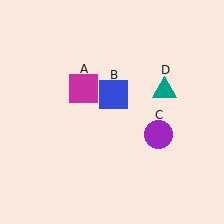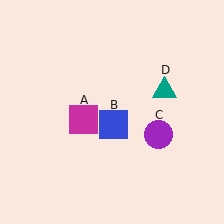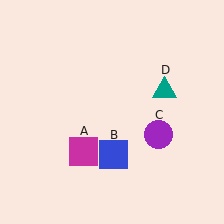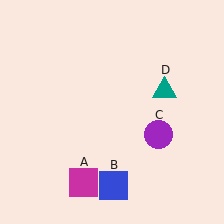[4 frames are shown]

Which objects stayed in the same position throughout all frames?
Purple circle (object C) and teal triangle (object D) remained stationary.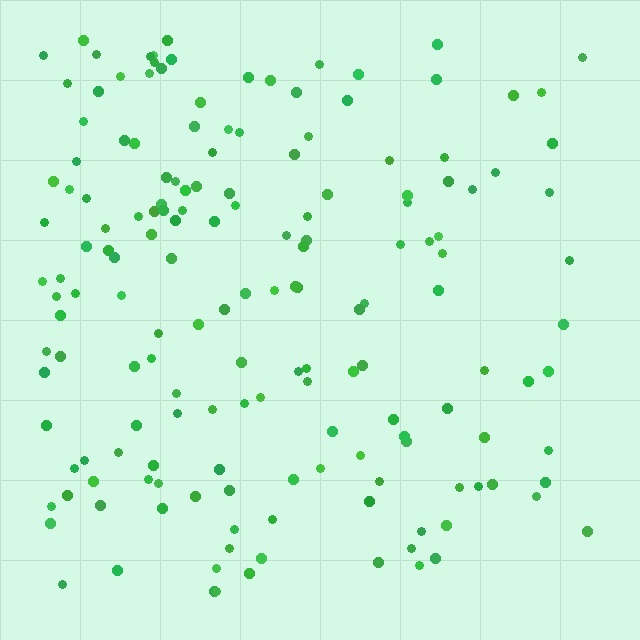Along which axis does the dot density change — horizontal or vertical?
Horizontal.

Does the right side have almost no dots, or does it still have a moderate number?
Still a moderate number, just noticeably fewer than the left.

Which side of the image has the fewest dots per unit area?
The right.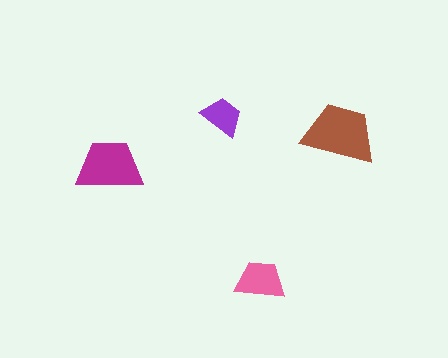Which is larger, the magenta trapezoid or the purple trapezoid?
The magenta one.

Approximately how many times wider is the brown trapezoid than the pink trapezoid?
About 1.5 times wider.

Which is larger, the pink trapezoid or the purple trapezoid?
The pink one.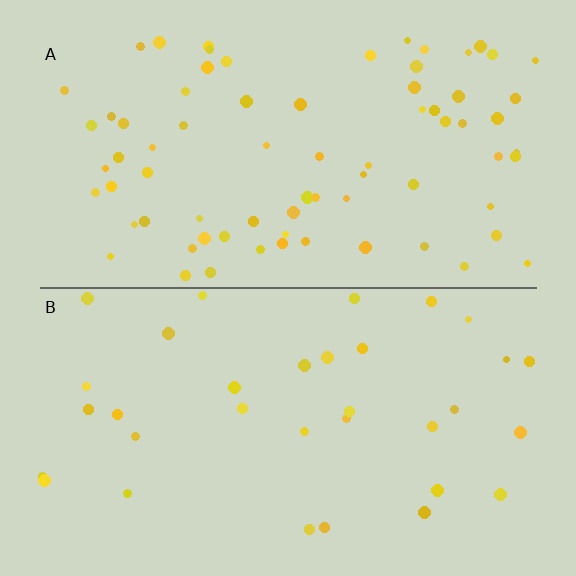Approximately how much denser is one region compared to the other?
Approximately 2.2× — region A over region B.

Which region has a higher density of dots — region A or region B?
A (the top).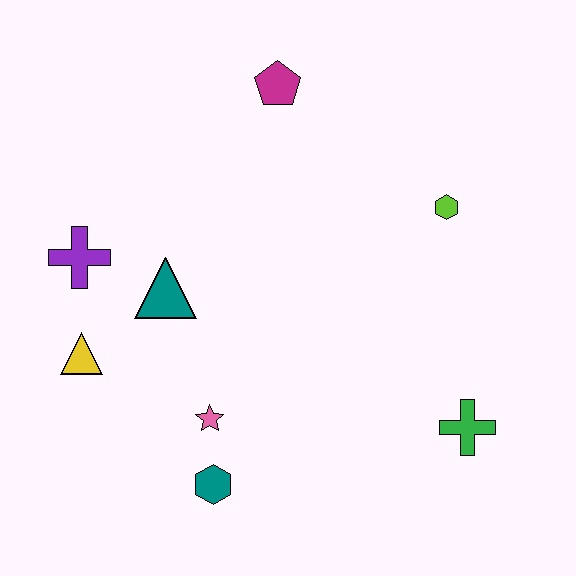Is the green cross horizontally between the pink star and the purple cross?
No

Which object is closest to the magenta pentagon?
The lime hexagon is closest to the magenta pentagon.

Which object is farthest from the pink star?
The magenta pentagon is farthest from the pink star.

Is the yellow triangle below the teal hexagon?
No